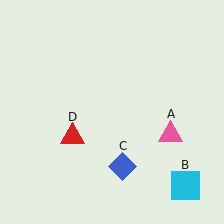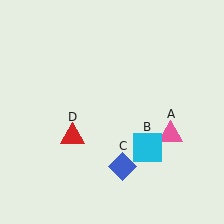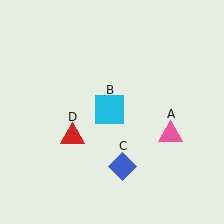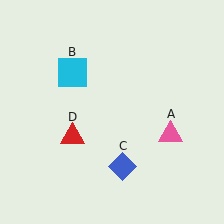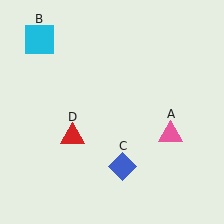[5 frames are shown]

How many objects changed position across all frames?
1 object changed position: cyan square (object B).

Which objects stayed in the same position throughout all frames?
Pink triangle (object A) and blue diamond (object C) and red triangle (object D) remained stationary.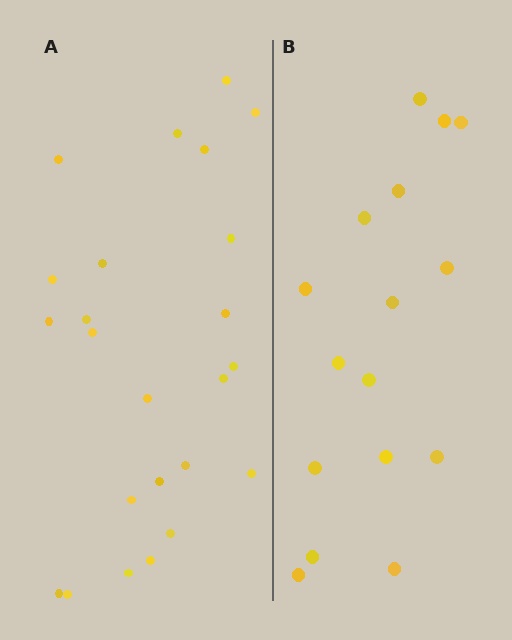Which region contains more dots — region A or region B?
Region A (the left region) has more dots.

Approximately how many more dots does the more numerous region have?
Region A has roughly 8 or so more dots than region B.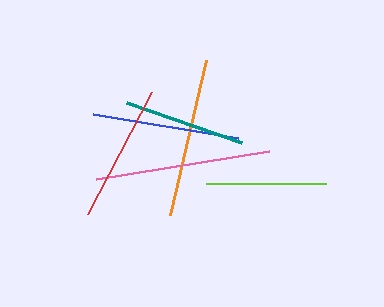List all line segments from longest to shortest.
From longest to shortest: pink, orange, blue, red, teal, lime.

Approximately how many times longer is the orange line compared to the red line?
The orange line is approximately 1.2 times the length of the red line.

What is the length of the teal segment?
The teal segment is approximately 122 pixels long.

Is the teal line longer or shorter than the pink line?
The pink line is longer than the teal line.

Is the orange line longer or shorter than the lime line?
The orange line is longer than the lime line.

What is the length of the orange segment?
The orange segment is approximately 159 pixels long.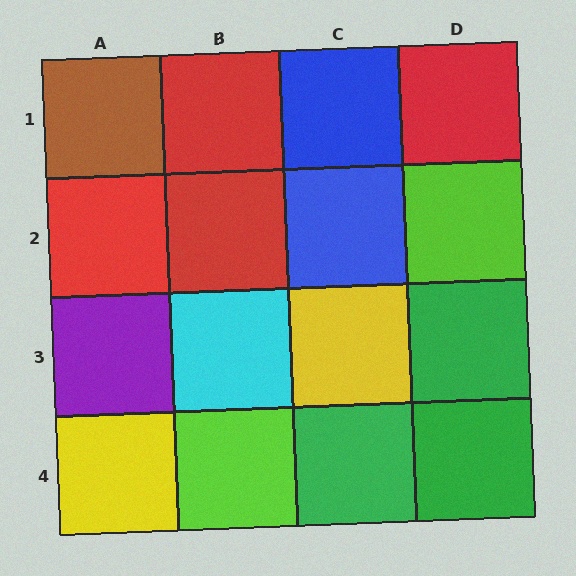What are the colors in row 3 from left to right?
Purple, cyan, yellow, green.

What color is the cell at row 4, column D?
Green.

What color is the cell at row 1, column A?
Brown.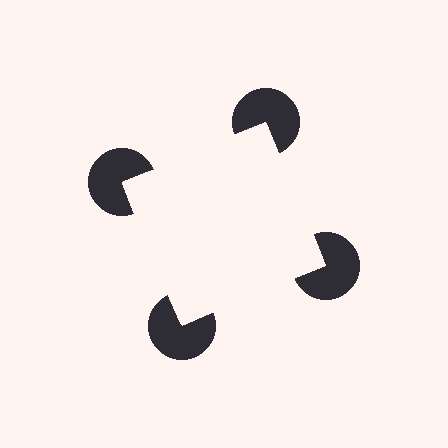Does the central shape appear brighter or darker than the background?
It typically appears slightly brighter than the background, even though no actual brightness change is drawn.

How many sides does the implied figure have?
4 sides.